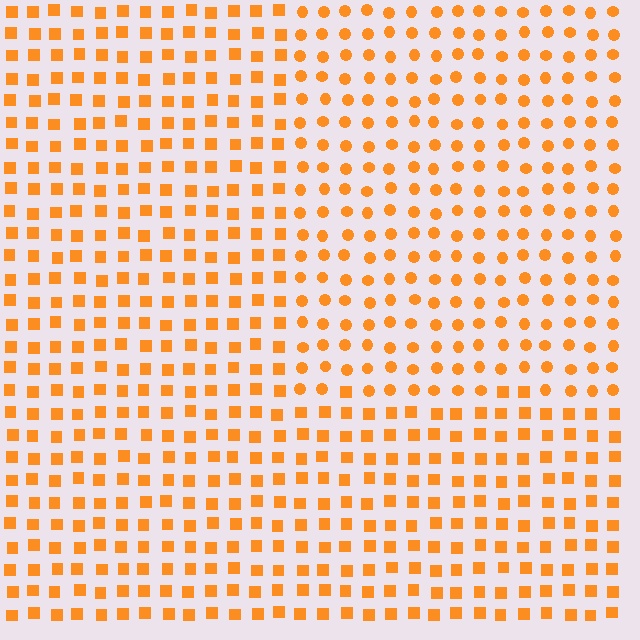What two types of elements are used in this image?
The image uses circles inside the rectangle region and squares outside it.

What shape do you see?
I see a rectangle.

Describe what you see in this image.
The image is filled with small orange elements arranged in a uniform grid. A rectangle-shaped region contains circles, while the surrounding area contains squares. The boundary is defined purely by the change in element shape.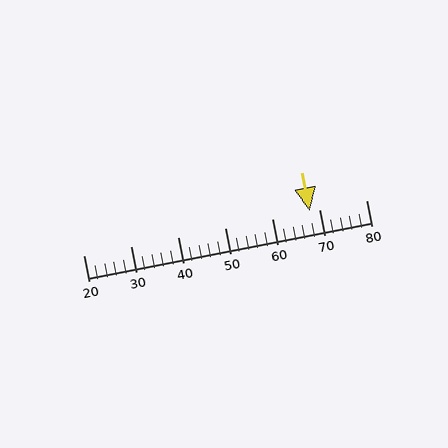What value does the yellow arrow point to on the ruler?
The yellow arrow points to approximately 68.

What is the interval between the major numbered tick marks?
The major tick marks are spaced 10 units apart.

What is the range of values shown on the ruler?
The ruler shows values from 20 to 80.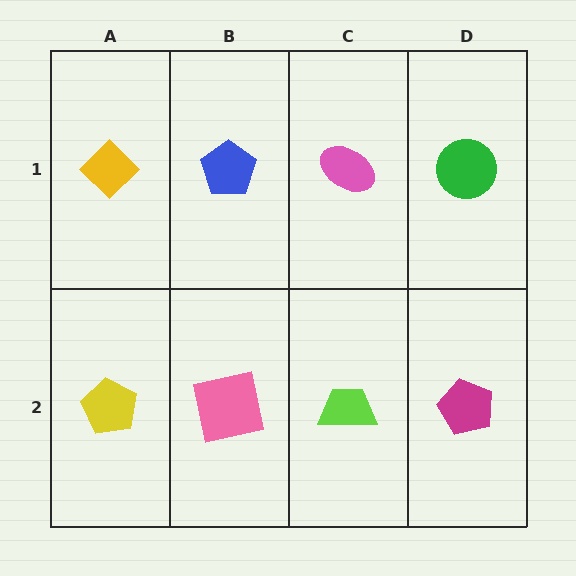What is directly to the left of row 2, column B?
A yellow pentagon.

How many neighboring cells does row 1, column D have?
2.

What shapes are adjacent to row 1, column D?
A magenta pentagon (row 2, column D), a pink ellipse (row 1, column C).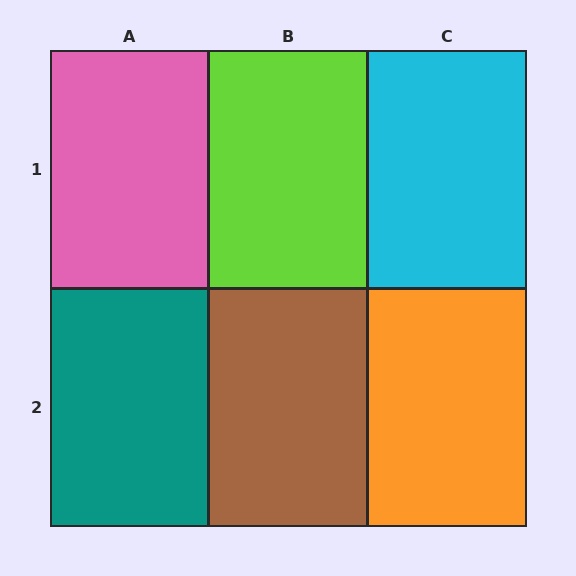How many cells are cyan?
1 cell is cyan.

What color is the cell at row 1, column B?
Lime.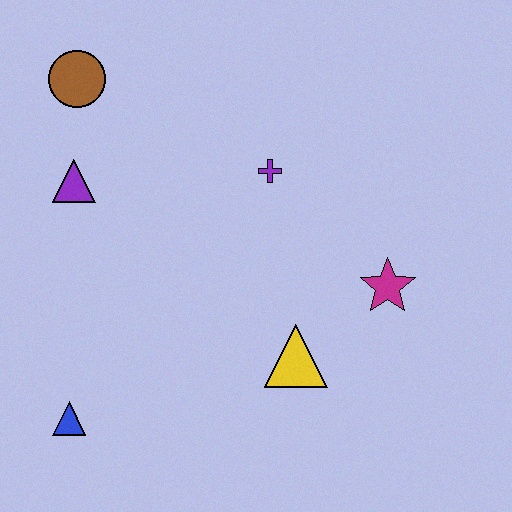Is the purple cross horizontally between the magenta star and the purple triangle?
Yes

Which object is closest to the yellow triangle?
The magenta star is closest to the yellow triangle.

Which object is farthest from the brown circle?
The magenta star is farthest from the brown circle.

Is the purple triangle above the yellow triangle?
Yes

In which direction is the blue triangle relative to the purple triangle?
The blue triangle is below the purple triangle.